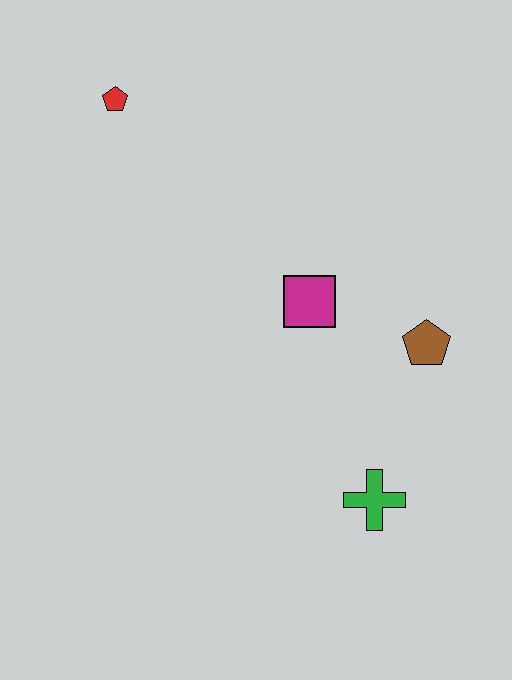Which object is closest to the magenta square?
The brown pentagon is closest to the magenta square.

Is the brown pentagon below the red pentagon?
Yes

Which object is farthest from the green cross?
The red pentagon is farthest from the green cross.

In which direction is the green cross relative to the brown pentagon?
The green cross is below the brown pentagon.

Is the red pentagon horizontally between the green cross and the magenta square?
No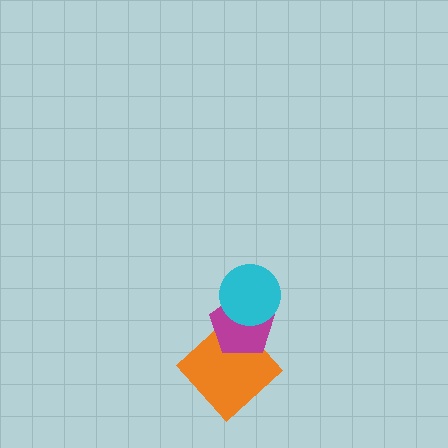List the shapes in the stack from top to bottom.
From top to bottom: the cyan circle, the magenta pentagon, the orange diamond.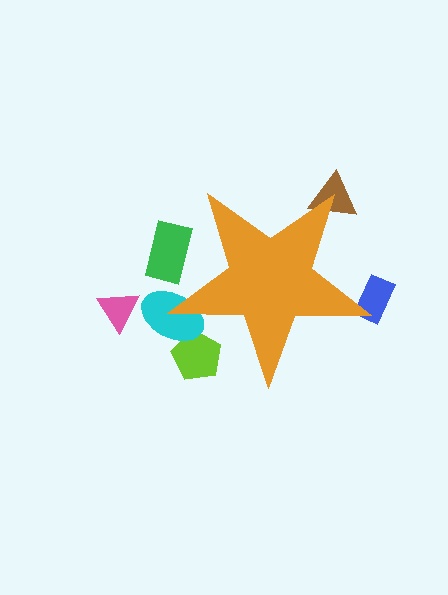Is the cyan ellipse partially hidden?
Yes, the cyan ellipse is partially hidden behind the orange star.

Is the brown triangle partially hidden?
Yes, the brown triangle is partially hidden behind the orange star.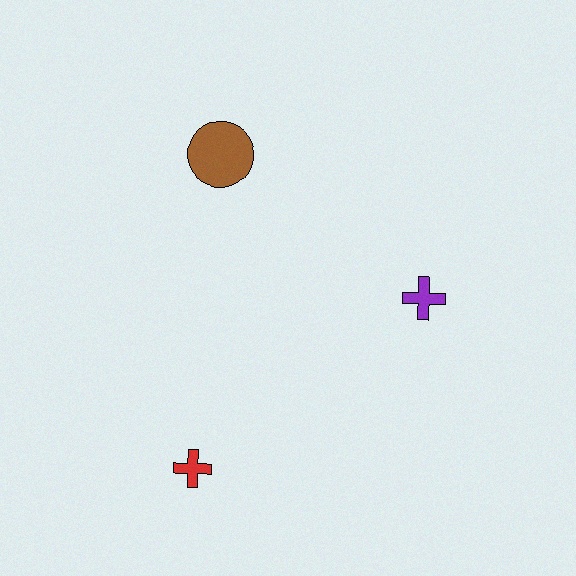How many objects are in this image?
There are 3 objects.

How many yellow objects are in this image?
There are no yellow objects.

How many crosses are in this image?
There are 2 crosses.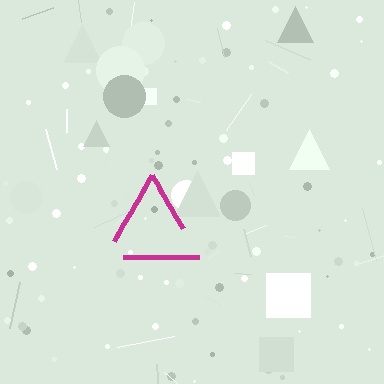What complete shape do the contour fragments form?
The contour fragments form a triangle.